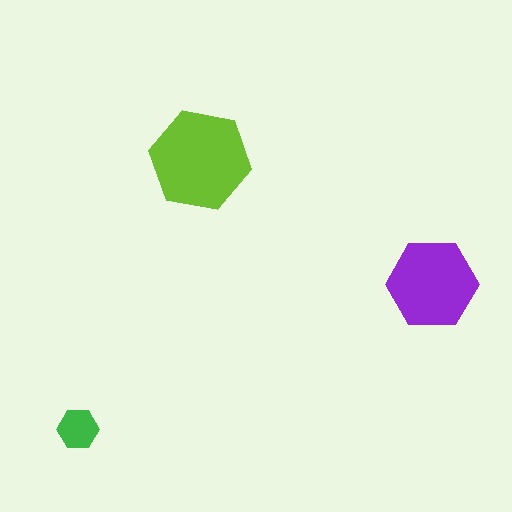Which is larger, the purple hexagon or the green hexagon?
The purple one.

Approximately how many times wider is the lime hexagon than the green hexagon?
About 2.5 times wider.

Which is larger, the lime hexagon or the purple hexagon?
The lime one.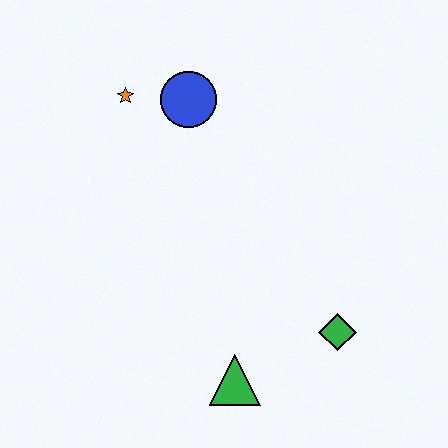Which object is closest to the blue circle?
The orange star is closest to the blue circle.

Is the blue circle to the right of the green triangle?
No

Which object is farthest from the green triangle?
The orange star is farthest from the green triangle.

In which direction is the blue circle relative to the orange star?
The blue circle is to the right of the orange star.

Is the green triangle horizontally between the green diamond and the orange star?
Yes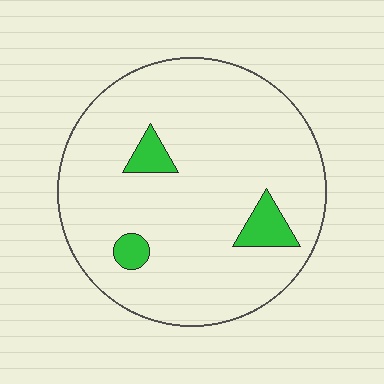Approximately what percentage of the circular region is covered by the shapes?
Approximately 10%.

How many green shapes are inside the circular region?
3.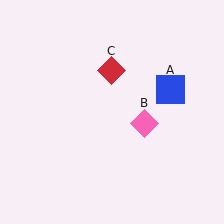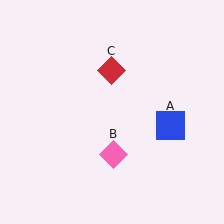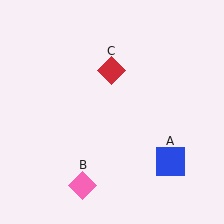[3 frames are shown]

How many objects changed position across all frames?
2 objects changed position: blue square (object A), pink diamond (object B).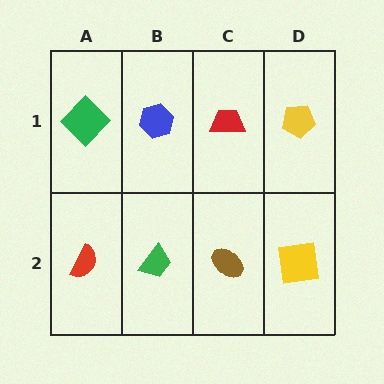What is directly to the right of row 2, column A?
A green trapezoid.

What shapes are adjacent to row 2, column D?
A yellow pentagon (row 1, column D), a brown ellipse (row 2, column C).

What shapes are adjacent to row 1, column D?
A yellow square (row 2, column D), a red trapezoid (row 1, column C).